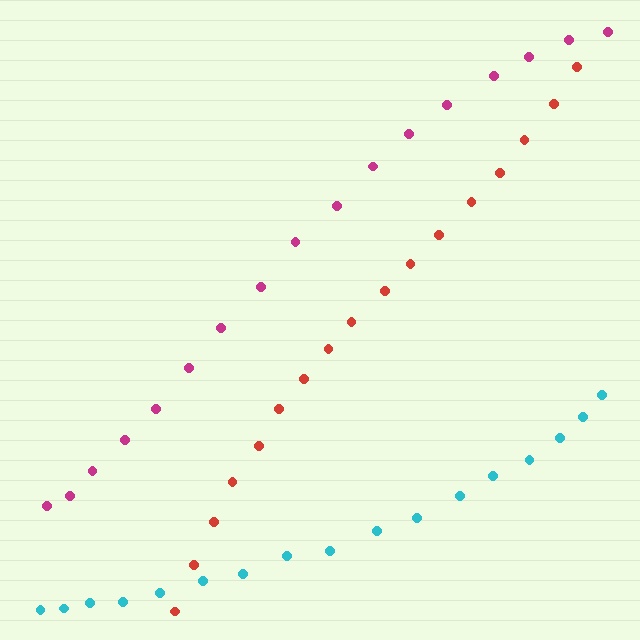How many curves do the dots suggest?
There are 3 distinct paths.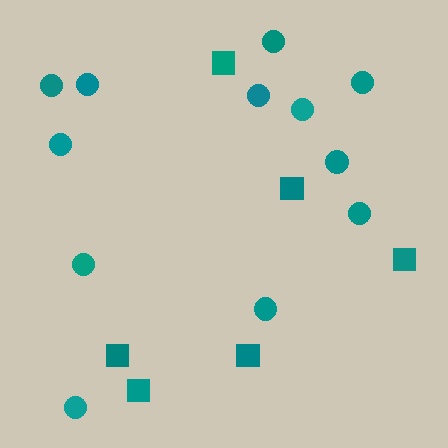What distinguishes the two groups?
There are 2 groups: one group of circles (12) and one group of squares (6).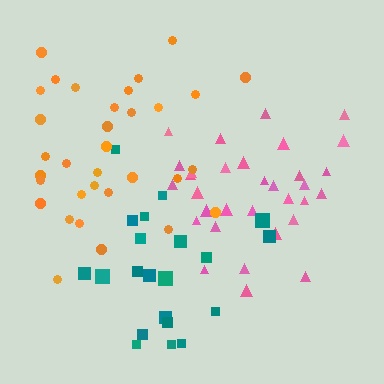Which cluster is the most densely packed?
Pink.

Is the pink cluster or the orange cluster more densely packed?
Pink.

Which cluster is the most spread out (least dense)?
Orange.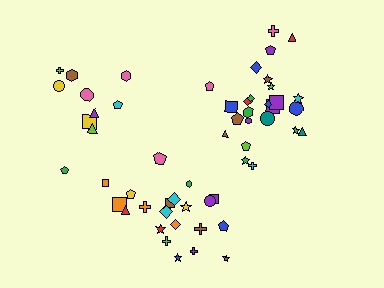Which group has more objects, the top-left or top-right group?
The top-right group.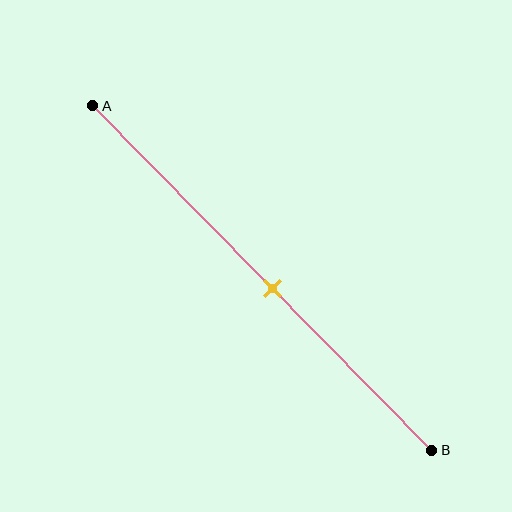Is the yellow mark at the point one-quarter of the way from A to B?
No, the mark is at about 55% from A, not at the 25% one-quarter point.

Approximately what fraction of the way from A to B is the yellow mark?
The yellow mark is approximately 55% of the way from A to B.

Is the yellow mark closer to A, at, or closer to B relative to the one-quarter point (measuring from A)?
The yellow mark is closer to point B than the one-quarter point of segment AB.